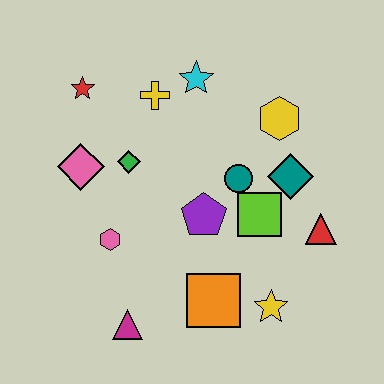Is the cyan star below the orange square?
No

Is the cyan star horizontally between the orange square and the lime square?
No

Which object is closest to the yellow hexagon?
The teal diamond is closest to the yellow hexagon.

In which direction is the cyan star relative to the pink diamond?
The cyan star is to the right of the pink diamond.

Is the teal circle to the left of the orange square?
No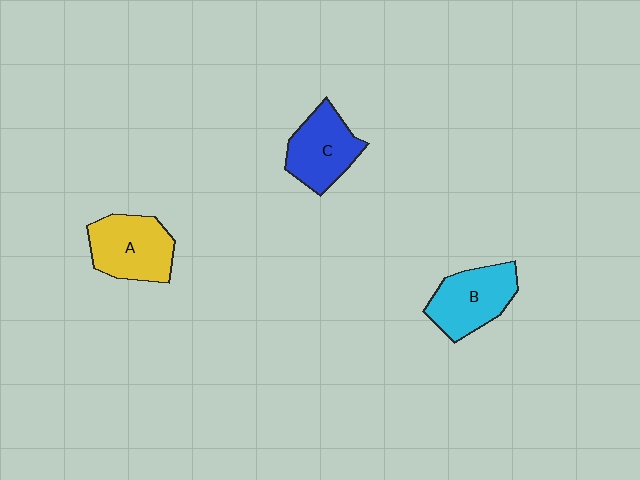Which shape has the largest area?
Shape A (yellow).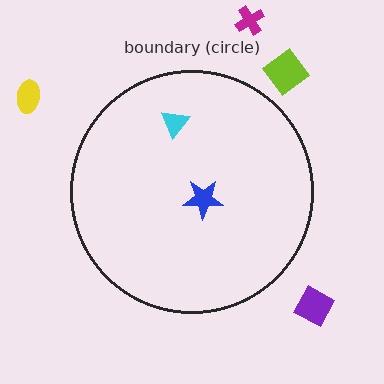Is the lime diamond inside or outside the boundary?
Outside.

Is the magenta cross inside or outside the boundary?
Outside.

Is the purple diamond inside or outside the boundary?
Outside.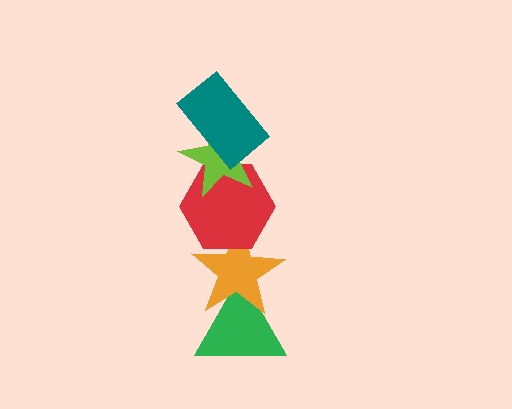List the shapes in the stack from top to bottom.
From top to bottom: the teal rectangle, the lime star, the red hexagon, the orange star, the green triangle.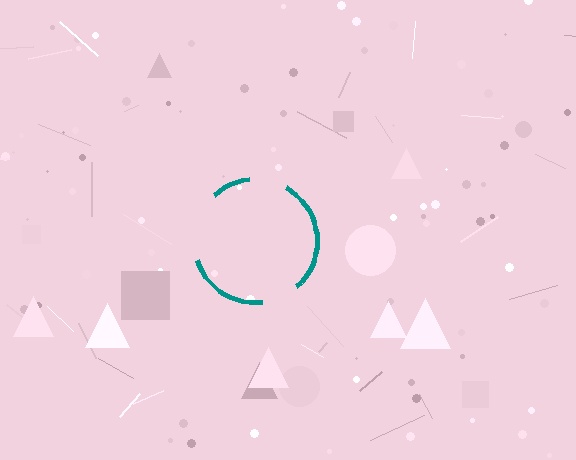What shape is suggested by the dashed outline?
The dashed outline suggests a circle.